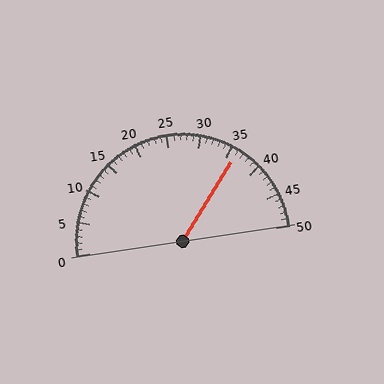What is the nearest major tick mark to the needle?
The nearest major tick mark is 35.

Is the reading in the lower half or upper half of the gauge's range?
The reading is in the upper half of the range (0 to 50).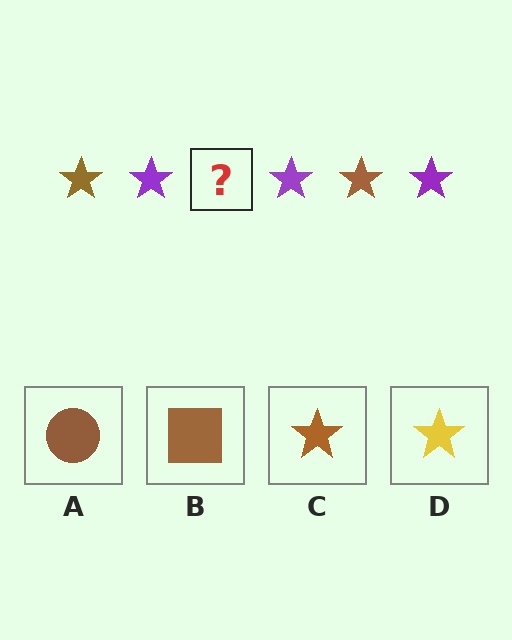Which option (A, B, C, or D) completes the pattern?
C.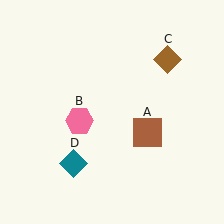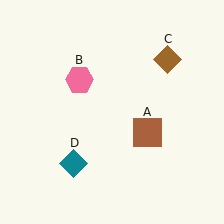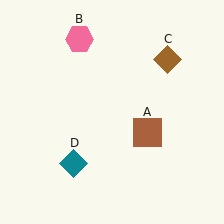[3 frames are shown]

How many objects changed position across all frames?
1 object changed position: pink hexagon (object B).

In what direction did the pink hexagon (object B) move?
The pink hexagon (object B) moved up.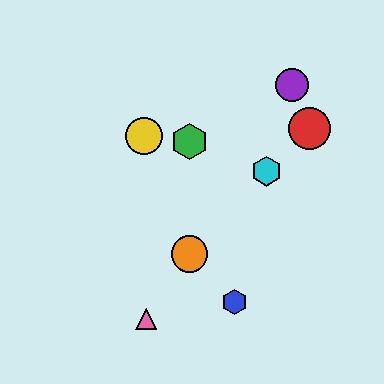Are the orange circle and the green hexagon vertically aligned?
Yes, both are at x≈190.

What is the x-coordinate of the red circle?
The red circle is at x≈310.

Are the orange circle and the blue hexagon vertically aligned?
No, the orange circle is at x≈190 and the blue hexagon is at x≈234.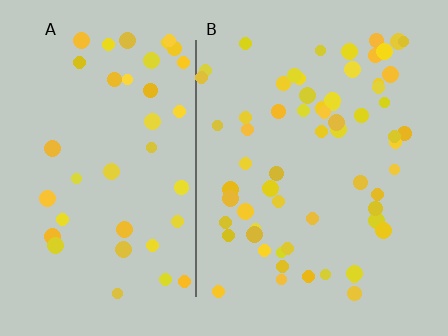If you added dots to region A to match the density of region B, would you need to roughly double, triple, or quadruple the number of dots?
Approximately double.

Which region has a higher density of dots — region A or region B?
B (the right).